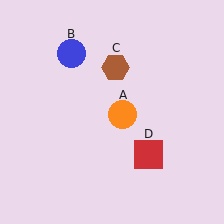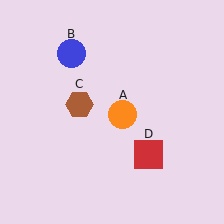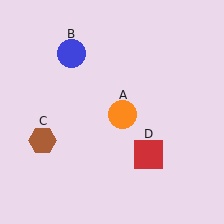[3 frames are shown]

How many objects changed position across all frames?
1 object changed position: brown hexagon (object C).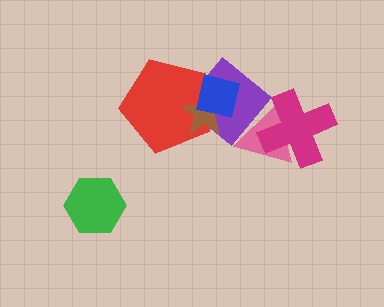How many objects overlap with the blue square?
3 objects overlap with the blue square.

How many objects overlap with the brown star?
3 objects overlap with the brown star.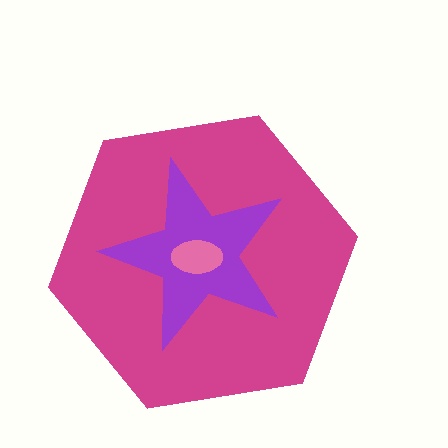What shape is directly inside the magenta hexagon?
The purple star.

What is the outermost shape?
The magenta hexagon.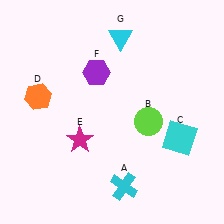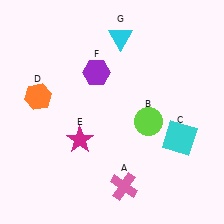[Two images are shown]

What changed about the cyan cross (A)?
In Image 1, A is cyan. In Image 2, it changed to pink.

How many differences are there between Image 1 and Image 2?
There is 1 difference between the two images.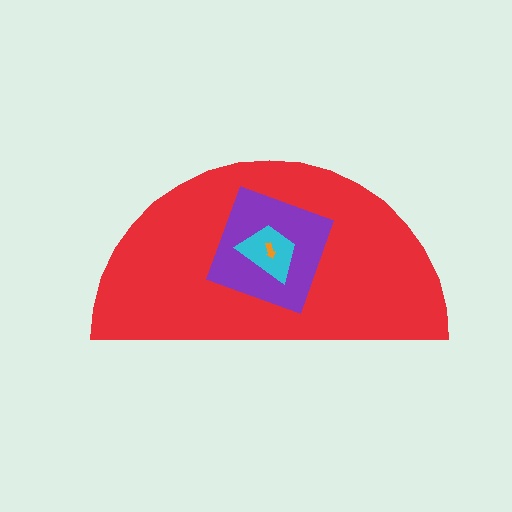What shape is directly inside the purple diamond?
The cyan trapezoid.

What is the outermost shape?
The red semicircle.